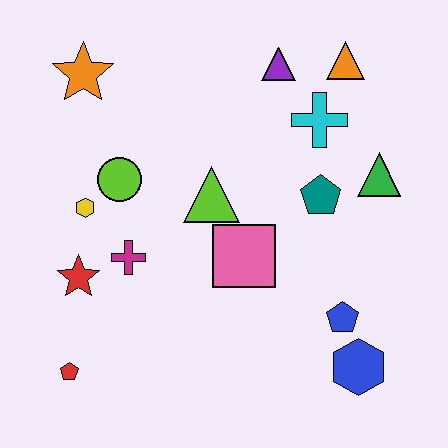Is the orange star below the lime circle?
No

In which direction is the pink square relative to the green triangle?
The pink square is to the left of the green triangle.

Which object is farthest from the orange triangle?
The red pentagon is farthest from the orange triangle.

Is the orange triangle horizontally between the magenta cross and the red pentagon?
No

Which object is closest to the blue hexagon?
The blue pentagon is closest to the blue hexagon.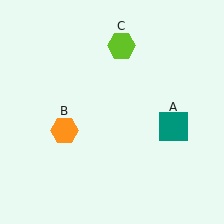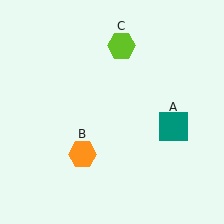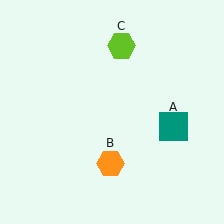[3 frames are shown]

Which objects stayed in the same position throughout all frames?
Teal square (object A) and lime hexagon (object C) remained stationary.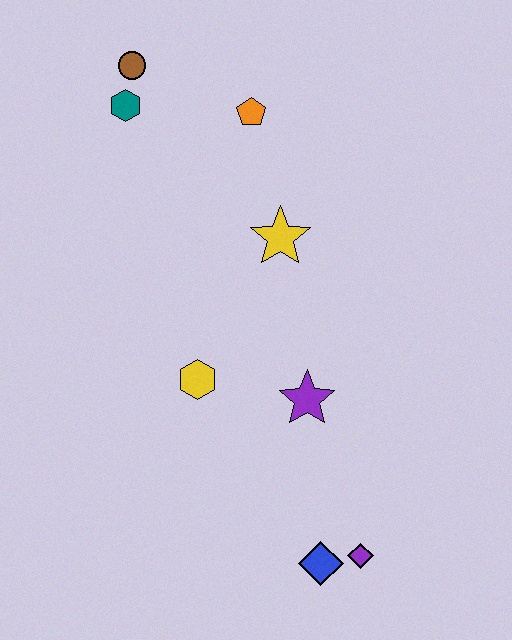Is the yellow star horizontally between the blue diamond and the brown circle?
Yes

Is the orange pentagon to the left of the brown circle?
No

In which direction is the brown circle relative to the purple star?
The brown circle is above the purple star.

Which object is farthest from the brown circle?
The purple diamond is farthest from the brown circle.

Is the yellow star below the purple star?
No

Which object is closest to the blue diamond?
The purple diamond is closest to the blue diamond.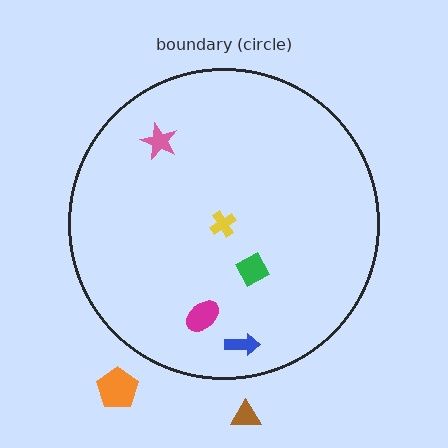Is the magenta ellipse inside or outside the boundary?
Inside.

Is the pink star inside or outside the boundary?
Inside.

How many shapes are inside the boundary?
5 inside, 2 outside.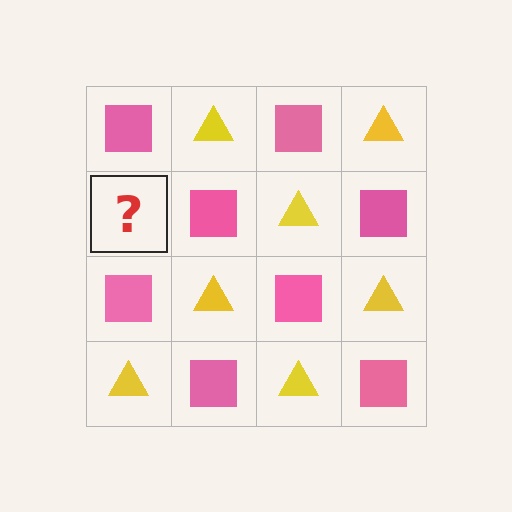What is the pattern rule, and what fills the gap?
The rule is that it alternates pink square and yellow triangle in a checkerboard pattern. The gap should be filled with a yellow triangle.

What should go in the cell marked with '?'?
The missing cell should contain a yellow triangle.